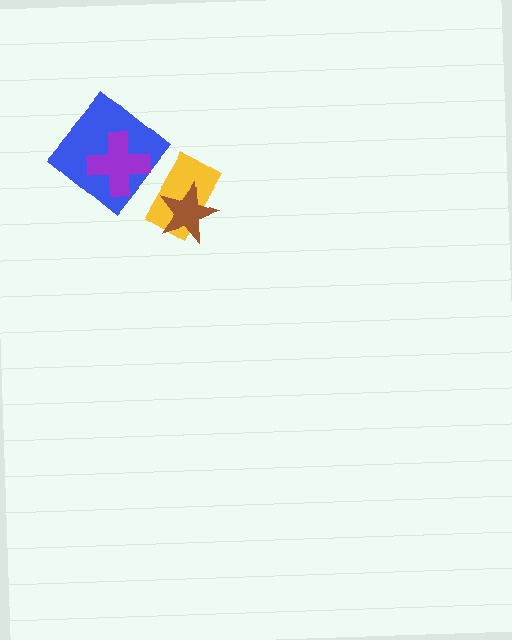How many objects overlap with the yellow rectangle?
1 object overlaps with the yellow rectangle.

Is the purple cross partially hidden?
No, no other shape covers it.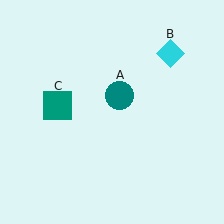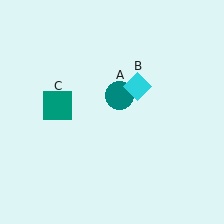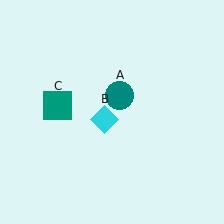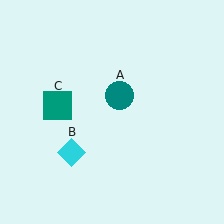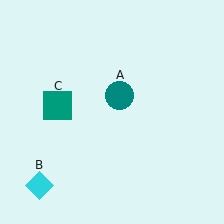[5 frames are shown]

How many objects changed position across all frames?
1 object changed position: cyan diamond (object B).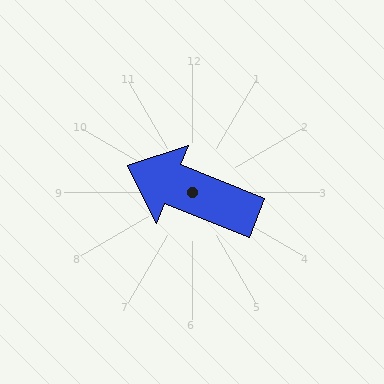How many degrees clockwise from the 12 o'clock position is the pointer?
Approximately 292 degrees.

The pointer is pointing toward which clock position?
Roughly 10 o'clock.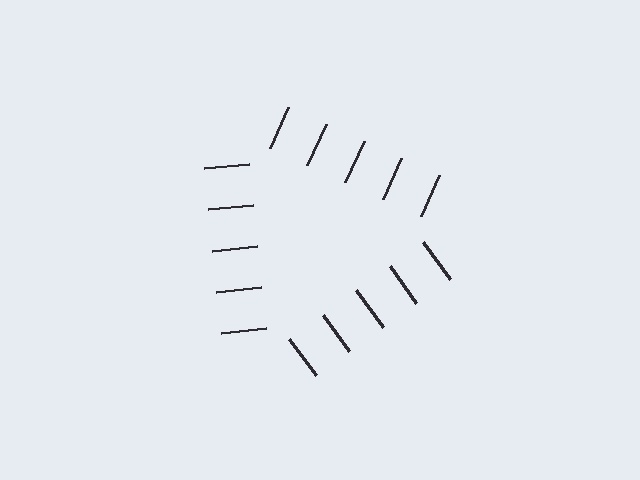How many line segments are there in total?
15 — 5 along each of the 3 edges.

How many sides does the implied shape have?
3 sides — the line-ends trace a triangle.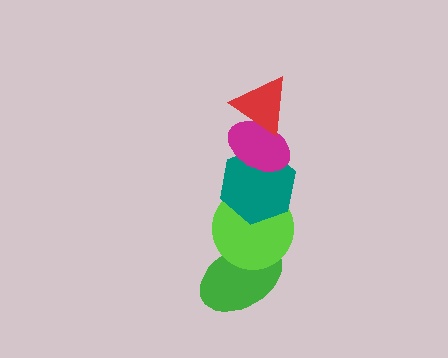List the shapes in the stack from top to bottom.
From top to bottom: the red triangle, the magenta ellipse, the teal hexagon, the lime circle, the green ellipse.